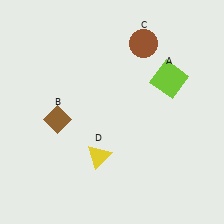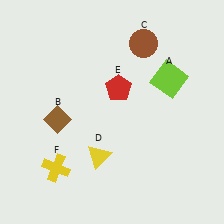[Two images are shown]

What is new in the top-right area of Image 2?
A red pentagon (E) was added in the top-right area of Image 2.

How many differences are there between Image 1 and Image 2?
There are 2 differences between the two images.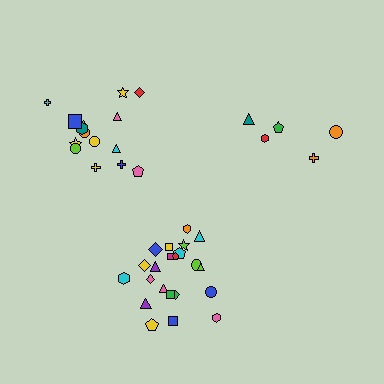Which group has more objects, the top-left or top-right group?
The top-left group.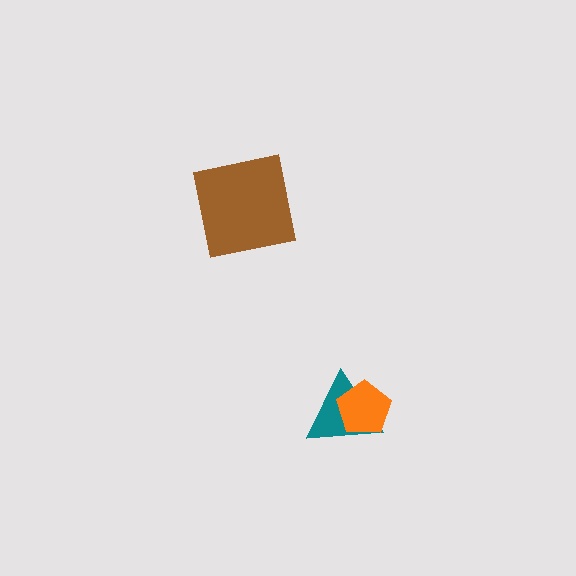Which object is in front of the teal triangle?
The orange pentagon is in front of the teal triangle.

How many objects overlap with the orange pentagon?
1 object overlaps with the orange pentagon.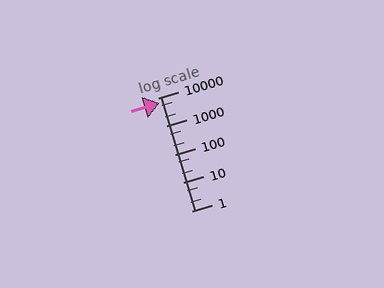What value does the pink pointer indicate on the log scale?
The pointer indicates approximately 6600.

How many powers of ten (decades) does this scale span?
The scale spans 4 decades, from 1 to 10000.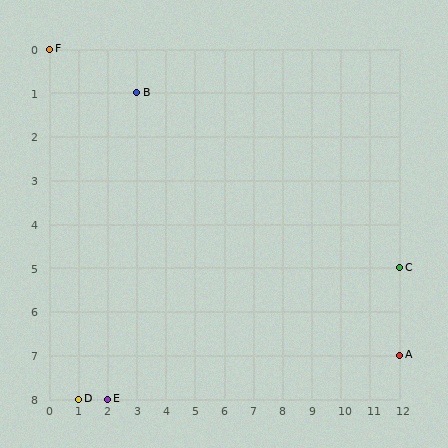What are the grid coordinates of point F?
Point F is at grid coordinates (0, 0).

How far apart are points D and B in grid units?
Points D and B are 2 columns and 7 rows apart (about 7.3 grid units diagonally).